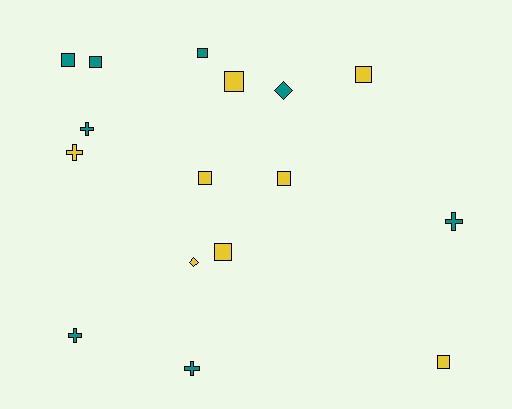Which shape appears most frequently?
Square, with 9 objects.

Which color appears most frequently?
Yellow, with 8 objects.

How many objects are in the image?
There are 16 objects.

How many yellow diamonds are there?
There is 1 yellow diamond.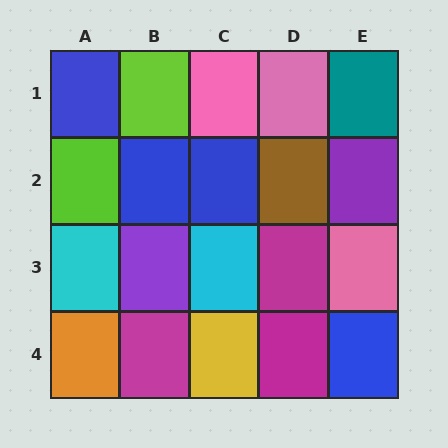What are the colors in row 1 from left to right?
Blue, lime, pink, pink, teal.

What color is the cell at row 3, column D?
Magenta.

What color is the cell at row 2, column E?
Purple.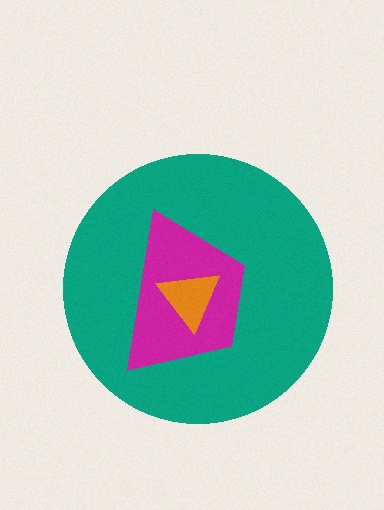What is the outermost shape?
The teal circle.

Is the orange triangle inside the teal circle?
Yes.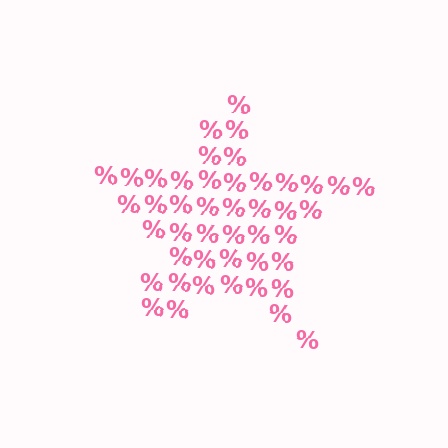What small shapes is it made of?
It is made of small percent signs.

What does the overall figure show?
The overall figure shows a star.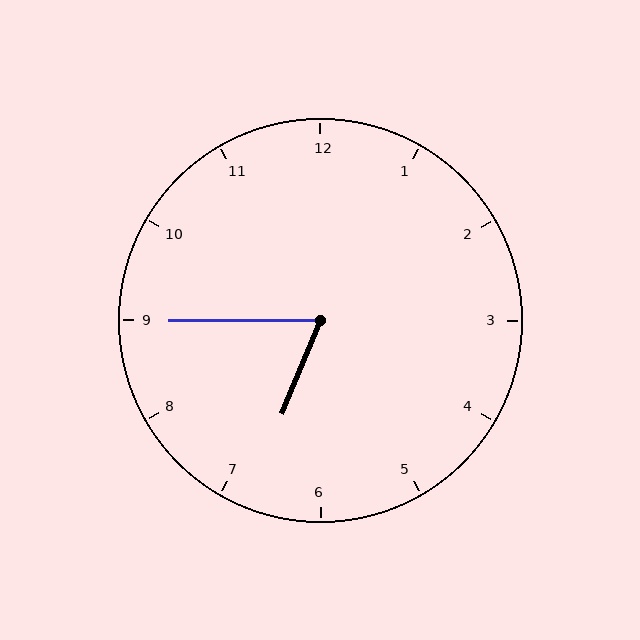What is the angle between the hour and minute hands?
Approximately 68 degrees.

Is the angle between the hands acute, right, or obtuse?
It is acute.